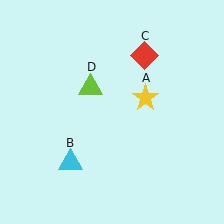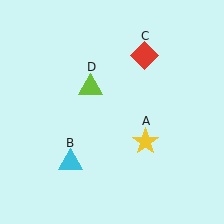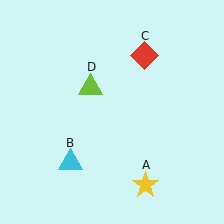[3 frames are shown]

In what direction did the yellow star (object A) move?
The yellow star (object A) moved down.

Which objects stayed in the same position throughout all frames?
Cyan triangle (object B) and red diamond (object C) and lime triangle (object D) remained stationary.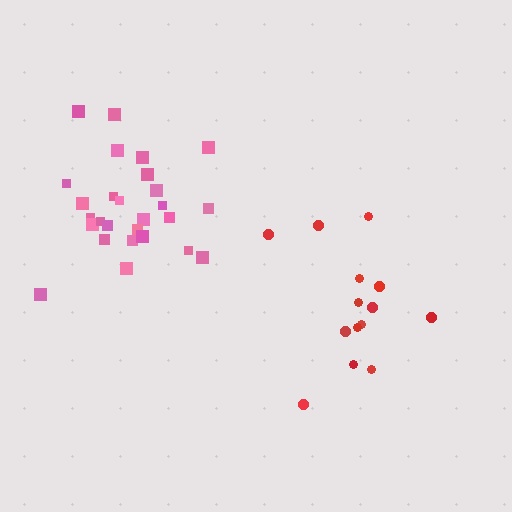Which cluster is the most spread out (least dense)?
Red.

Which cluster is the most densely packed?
Pink.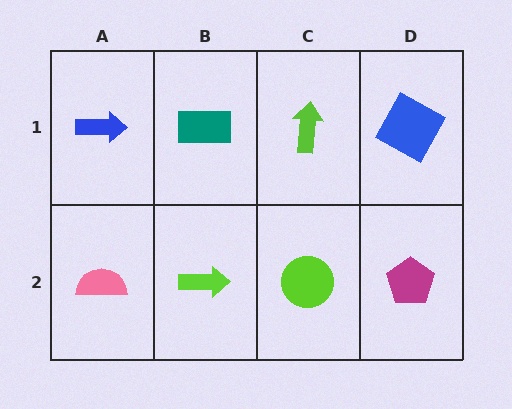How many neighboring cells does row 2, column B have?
3.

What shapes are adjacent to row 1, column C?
A lime circle (row 2, column C), a teal rectangle (row 1, column B), a blue square (row 1, column D).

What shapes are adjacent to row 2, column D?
A blue square (row 1, column D), a lime circle (row 2, column C).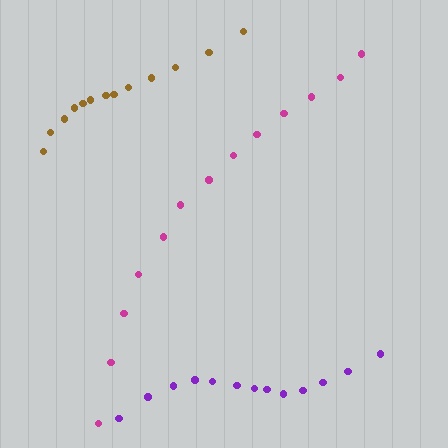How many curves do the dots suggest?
There are 3 distinct paths.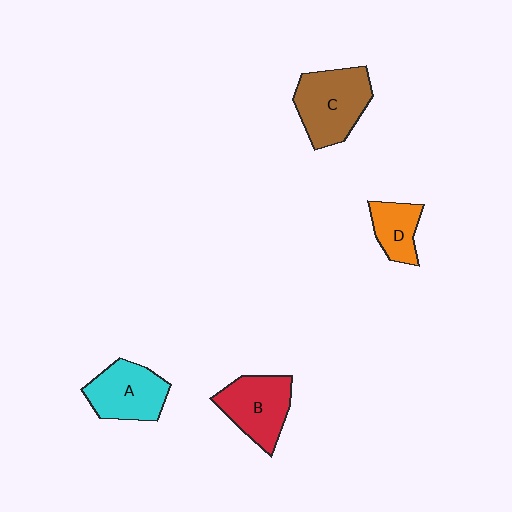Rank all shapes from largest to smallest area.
From largest to smallest: C (brown), A (cyan), B (red), D (orange).